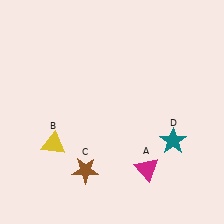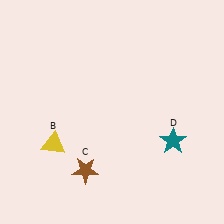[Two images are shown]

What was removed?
The magenta triangle (A) was removed in Image 2.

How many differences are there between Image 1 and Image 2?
There is 1 difference between the two images.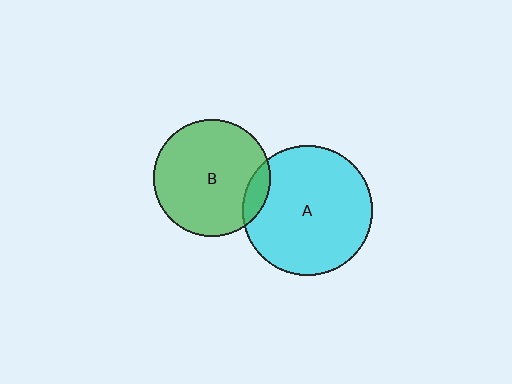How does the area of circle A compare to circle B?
Approximately 1.2 times.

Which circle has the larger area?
Circle A (cyan).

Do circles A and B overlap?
Yes.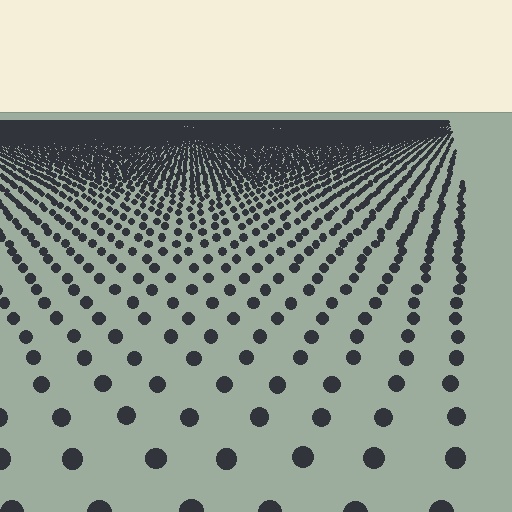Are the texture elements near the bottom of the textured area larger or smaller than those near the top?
Larger. Near the bottom, elements are closer to the viewer and appear at a bigger on-screen size.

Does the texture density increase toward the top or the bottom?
Density increases toward the top.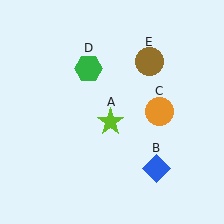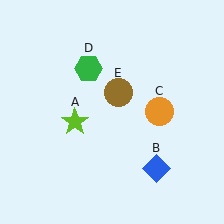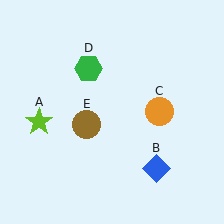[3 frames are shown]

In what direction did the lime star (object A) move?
The lime star (object A) moved left.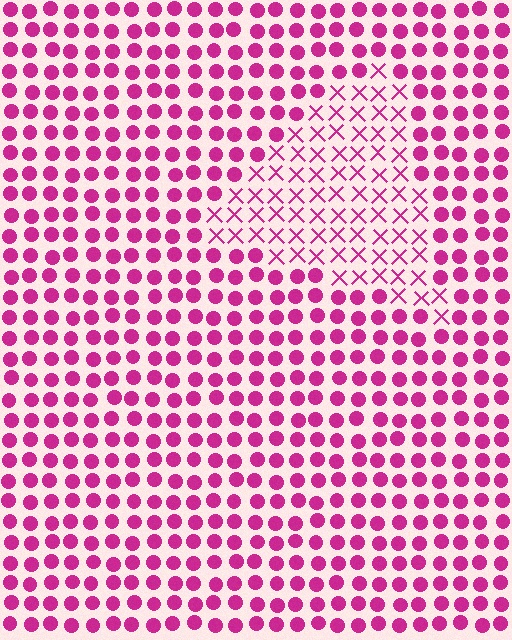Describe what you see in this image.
The image is filled with small magenta elements arranged in a uniform grid. A triangle-shaped region contains X marks, while the surrounding area contains circles. The boundary is defined purely by the change in element shape.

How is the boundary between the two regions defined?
The boundary is defined by a change in element shape: X marks inside vs. circles outside. All elements share the same color and spacing.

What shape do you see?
I see a triangle.